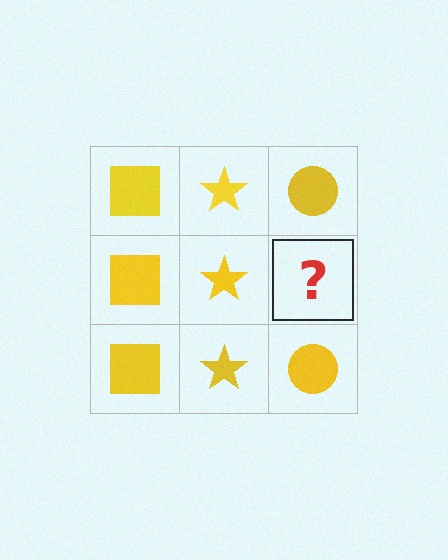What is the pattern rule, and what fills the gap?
The rule is that each column has a consistent shape. The gap should be filled with a yellow circle.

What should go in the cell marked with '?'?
The missing cell should contain a yellow circle.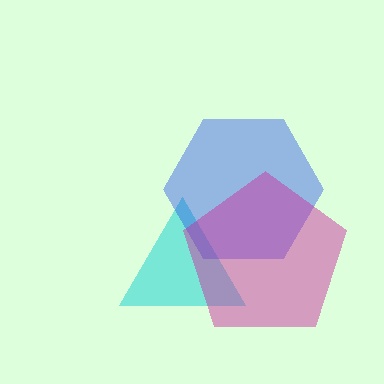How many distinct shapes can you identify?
There are 3 distinct shapes: a cyan triangle, a blue hexagon, a magenta pentagon.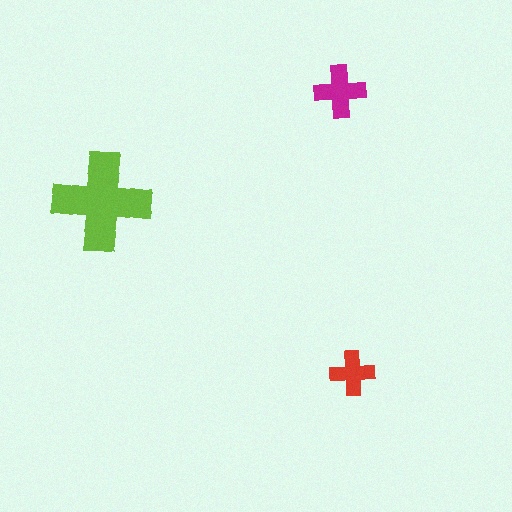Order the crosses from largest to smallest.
the lime one, the magenta one, the red one.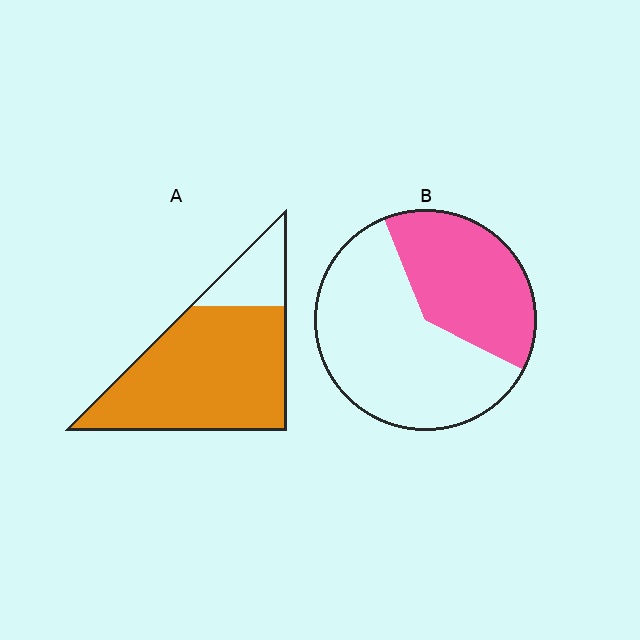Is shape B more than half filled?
No.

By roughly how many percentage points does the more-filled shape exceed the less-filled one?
By roughly 40 percentage points (A over B).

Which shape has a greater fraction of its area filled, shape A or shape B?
Shape A.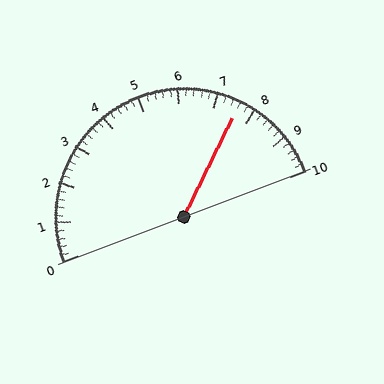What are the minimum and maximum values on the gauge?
The gauge ranges from 0 to 10.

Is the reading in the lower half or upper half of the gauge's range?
The reading is in the upper half of the range (0 to 10).